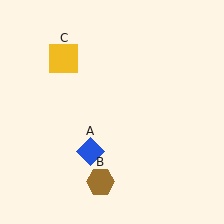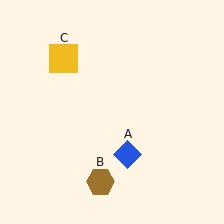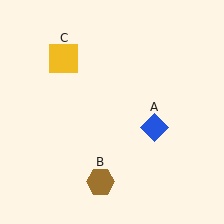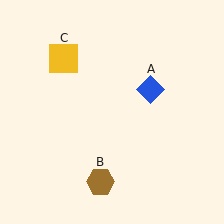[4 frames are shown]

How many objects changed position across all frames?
1 object changed position: blue diamond (object A).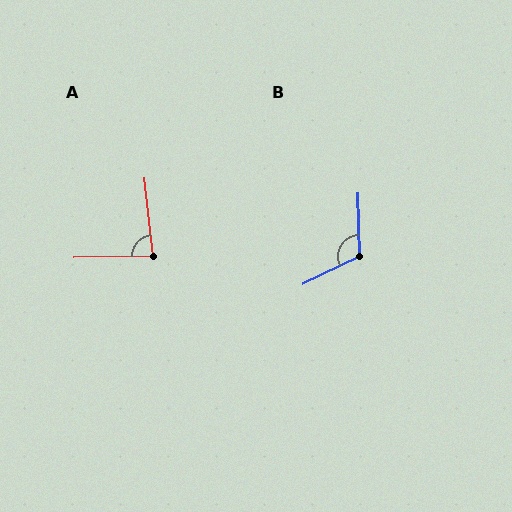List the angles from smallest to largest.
A (84°), B (115°).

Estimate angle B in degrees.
Approximately 115 degrees.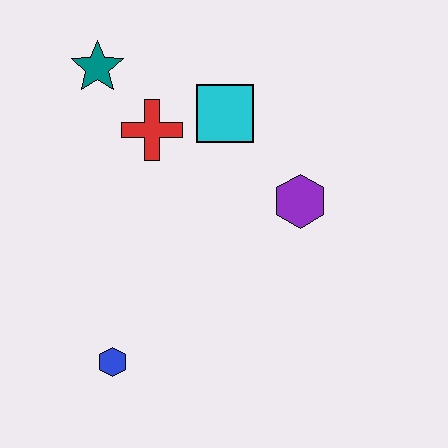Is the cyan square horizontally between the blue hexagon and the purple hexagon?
Yes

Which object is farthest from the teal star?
The blue hexagon is farthest from the teal star.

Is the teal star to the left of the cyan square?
Yes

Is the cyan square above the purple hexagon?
Yes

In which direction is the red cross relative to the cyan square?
The red cross is to the left of the cyan square.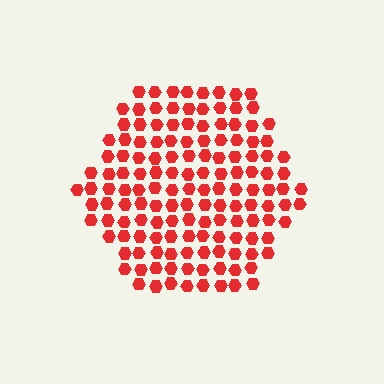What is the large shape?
The large shape is a hexagon.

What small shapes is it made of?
It is made of small hexagons.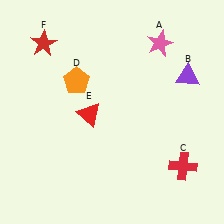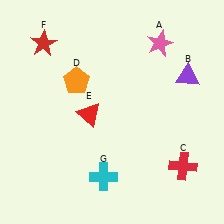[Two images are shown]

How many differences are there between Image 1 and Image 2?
There is 1 difference between the two images.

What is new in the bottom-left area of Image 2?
A cyan cross (G) was added in the bottom-left area of Image 2.